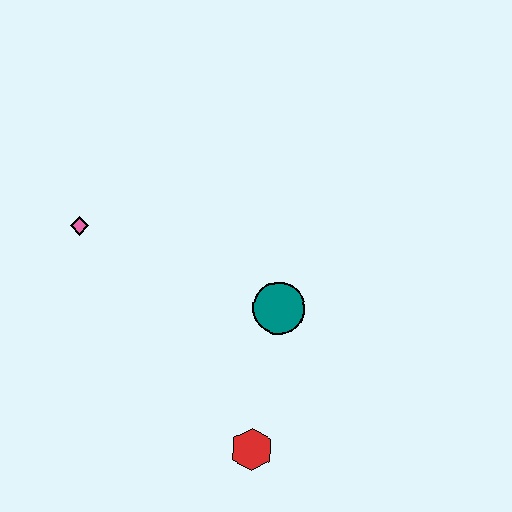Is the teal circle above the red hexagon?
Yes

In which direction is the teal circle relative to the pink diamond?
The teal circle is to the right of the pink diamond.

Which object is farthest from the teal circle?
The pink diamond is farthest from the teal circle.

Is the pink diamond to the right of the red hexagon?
No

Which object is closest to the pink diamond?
The teal circle is closest to the pink diamond.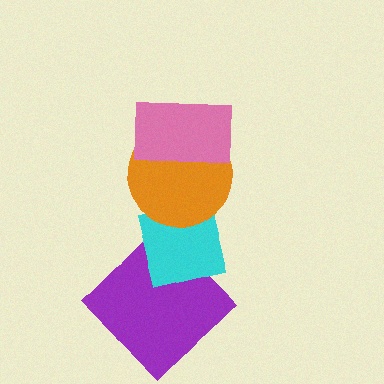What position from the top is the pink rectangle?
The pink rectangle is 1st from the top.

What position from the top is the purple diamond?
The purple diamond is 4th from the top.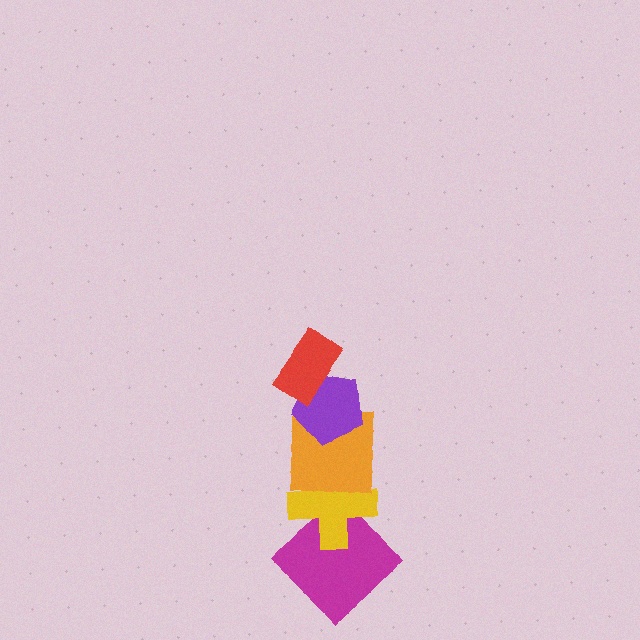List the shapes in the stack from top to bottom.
From top to bottom: the red rectangle, the purple pentagon, the orange square, the yellow cross, the magenta diamond.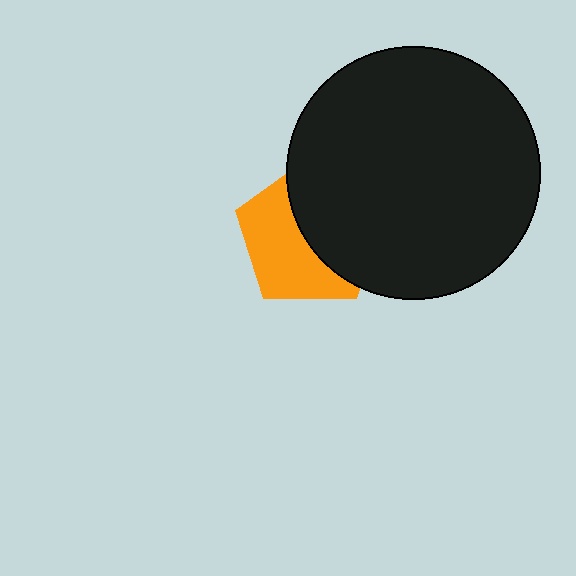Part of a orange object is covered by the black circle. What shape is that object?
It is a pentagon.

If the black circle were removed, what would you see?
You would see the complete orange pentagon.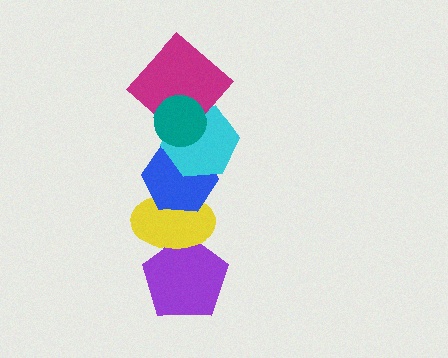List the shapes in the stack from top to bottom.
From top to bottom: the teal circle, the magenta diamond, the cyan hexagon, the blue hexagon, the yellow ellipse, the purple pentagon.